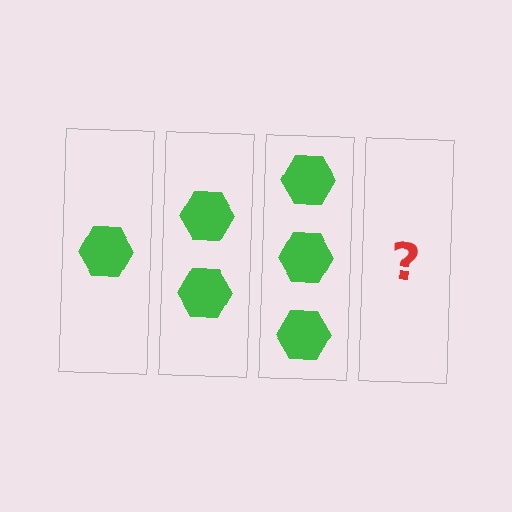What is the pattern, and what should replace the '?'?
The pattern is that each step adds one more hexagon. The '?' should be 4 hexagons.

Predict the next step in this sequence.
The next step is 4 hexagons.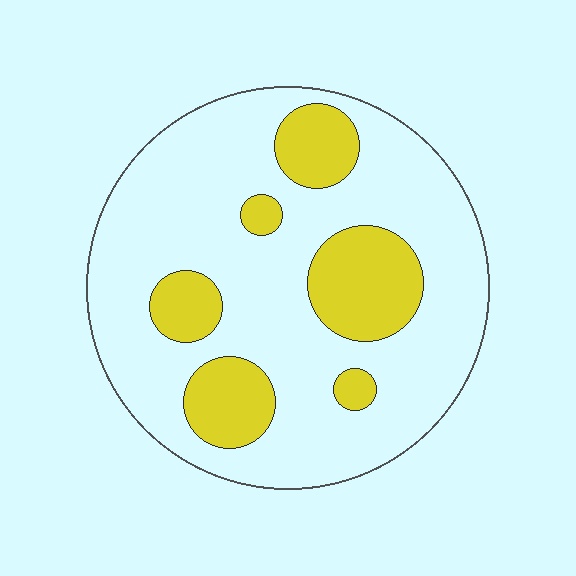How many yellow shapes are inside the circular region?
6.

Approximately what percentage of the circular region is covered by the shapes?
Approximately 25%.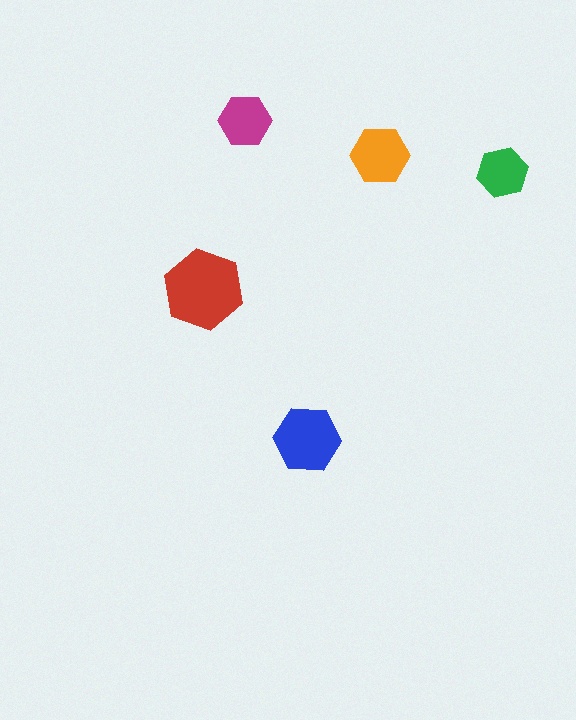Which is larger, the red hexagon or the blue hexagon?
The red one.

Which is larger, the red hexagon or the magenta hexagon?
The red one.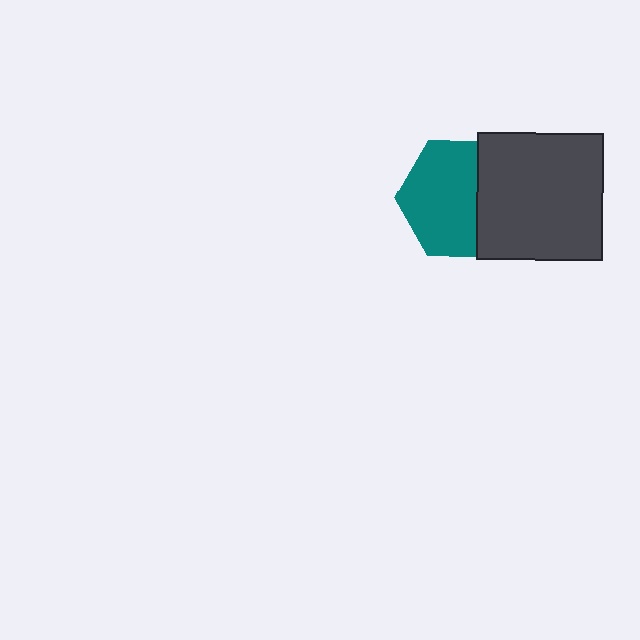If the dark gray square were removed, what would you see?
You would see the complete teal hexagon.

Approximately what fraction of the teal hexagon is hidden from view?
Roughly 34% of the teal hexagon is hidden behind the dark gray square.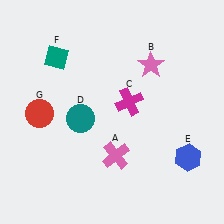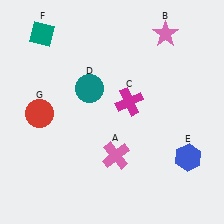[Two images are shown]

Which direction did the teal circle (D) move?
The teal circle (D) moved up.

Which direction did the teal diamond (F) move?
The teal diamond (F) moved up.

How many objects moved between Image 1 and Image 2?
3 objects moved between the two images.